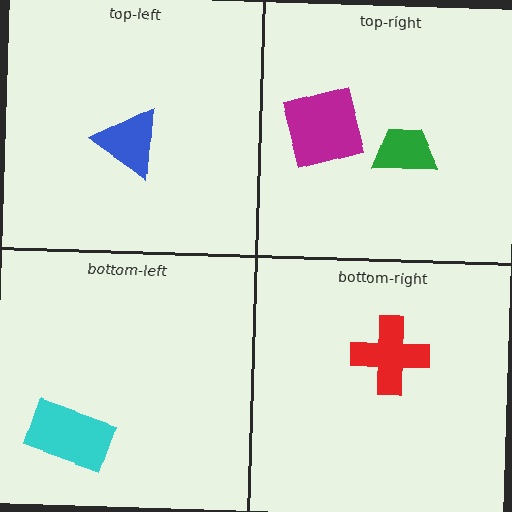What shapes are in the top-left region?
The blue triangle.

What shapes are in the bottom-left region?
The cyan rectangle.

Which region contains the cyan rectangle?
The bottom-left region.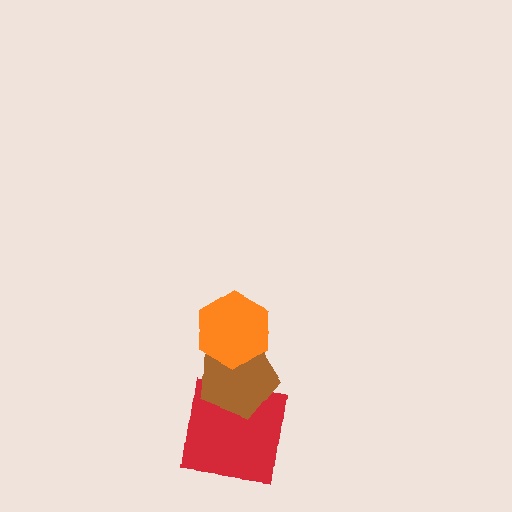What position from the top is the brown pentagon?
The brown pentagon is 2nd from the top.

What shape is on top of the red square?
The brown pentagon is on top of the red square.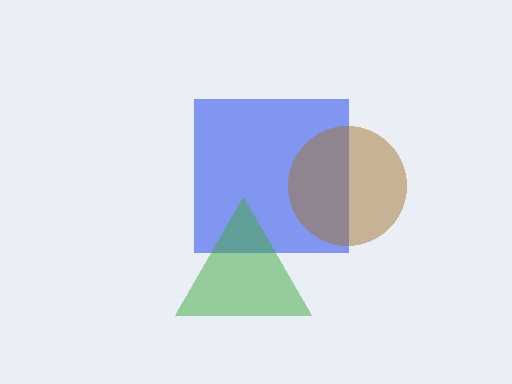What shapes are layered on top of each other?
The layered shapes are: a blue square, a brown circle, a green triangle.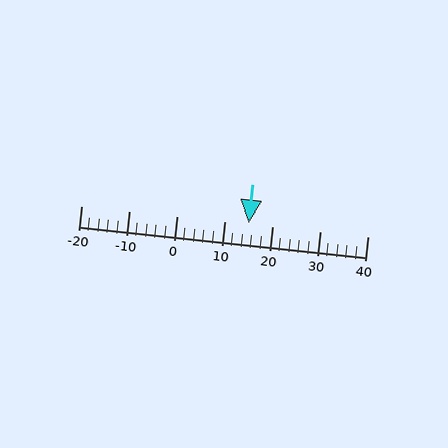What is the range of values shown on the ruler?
The ruler shows values from -20 to 40.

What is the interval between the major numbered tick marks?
The major tick marks are spaced 10 units apart.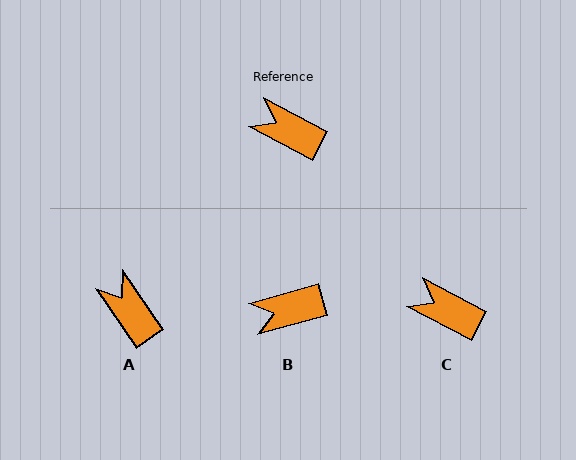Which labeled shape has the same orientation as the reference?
C.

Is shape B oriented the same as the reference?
No, it is off by about 43 degrees.